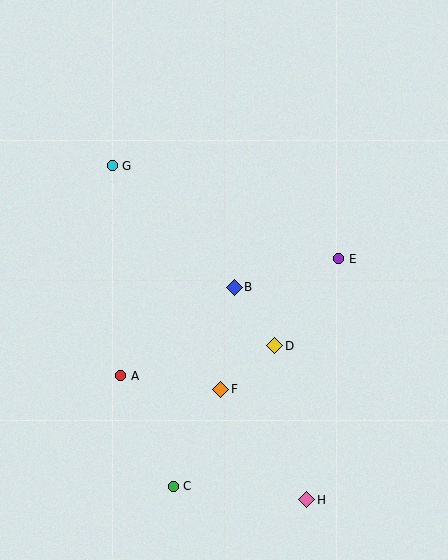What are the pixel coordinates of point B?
Point B is at (234, 287).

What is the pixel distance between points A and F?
The distance between A and F is 101 pixels.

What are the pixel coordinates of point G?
Point G is at (112, 166).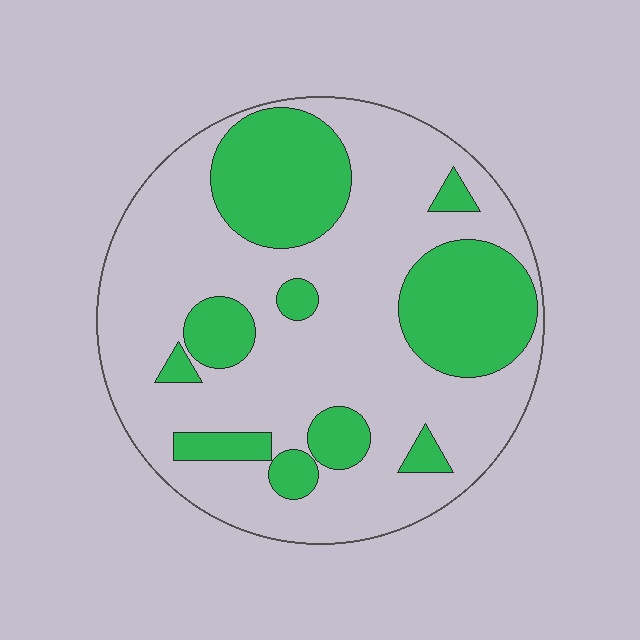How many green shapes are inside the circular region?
10.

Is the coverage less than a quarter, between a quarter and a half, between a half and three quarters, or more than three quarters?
Between a quarter and a half.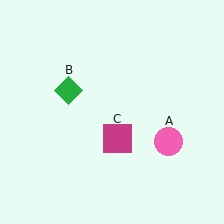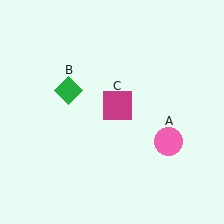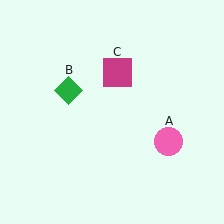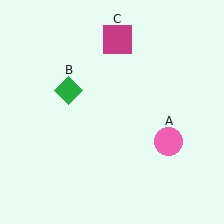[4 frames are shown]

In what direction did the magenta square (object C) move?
The magenta square (object C) moved up.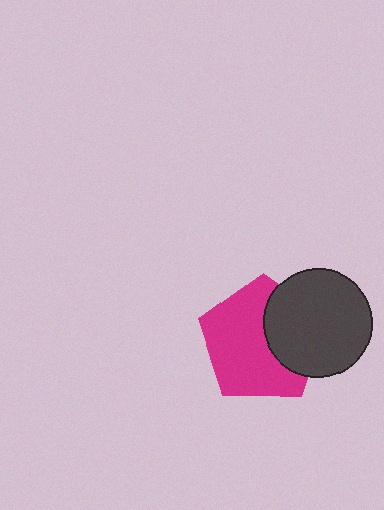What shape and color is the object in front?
The object in front is a dark gray circle.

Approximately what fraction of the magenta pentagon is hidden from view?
Roughly 34% of the magenta pentagon is hidden behind the dark gray circle.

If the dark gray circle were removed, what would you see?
You would see the complete magenta pentagon.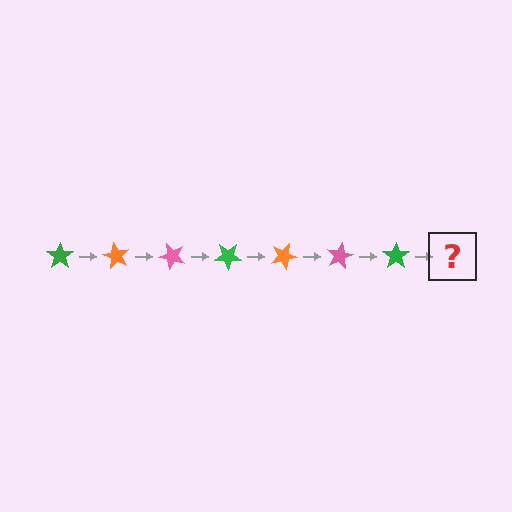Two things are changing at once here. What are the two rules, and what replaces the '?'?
The two rules are that it rotates 60 degrees each step and the color cycles through green, orange, and pink. The '?' should be an orange star, rotated 420 degrees from the start.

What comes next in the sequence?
The next element should be an orange star, rotated 420 degrees from the start.